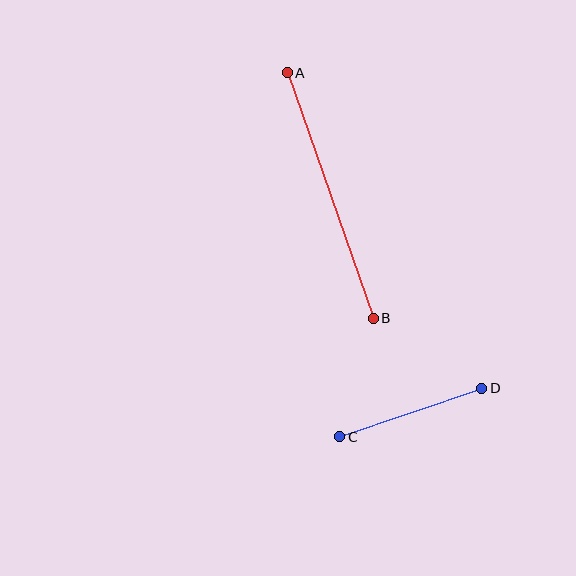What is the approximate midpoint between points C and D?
The midpoint is at approximately (411, 412) pixels.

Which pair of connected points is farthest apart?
Points A and B are farthest apart.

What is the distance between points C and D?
The distance is approximately 150 pixels.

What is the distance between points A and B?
The distance is approximately 260 pixels.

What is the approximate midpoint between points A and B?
The midpoint is at approximately (330, 196) pixels.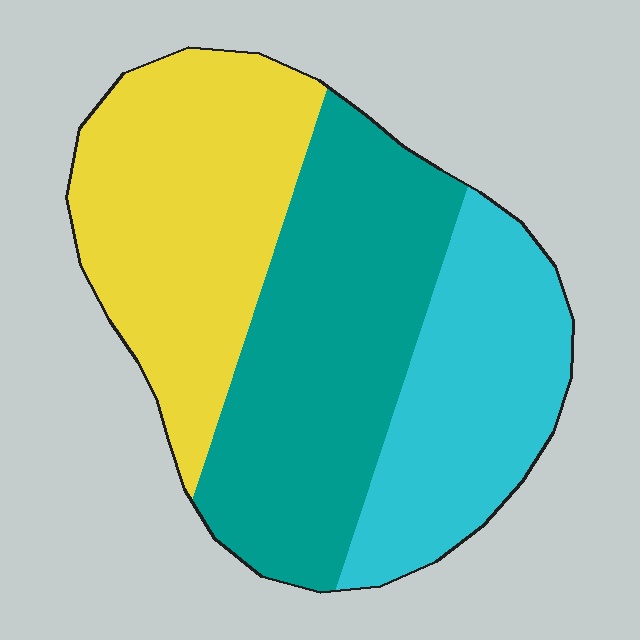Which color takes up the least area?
Cyan, at roughly 25%.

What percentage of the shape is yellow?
Yellow takes up between a quarter and a half of the shape.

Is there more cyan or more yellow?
Yellow.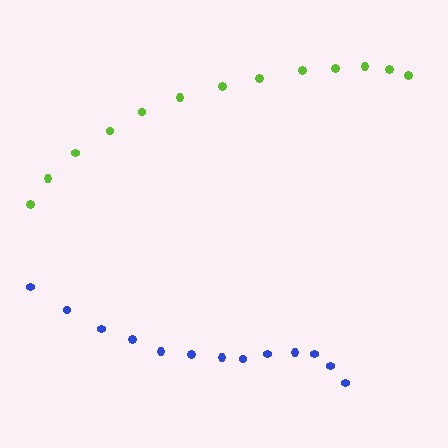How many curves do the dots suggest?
There are 2 distinct paths.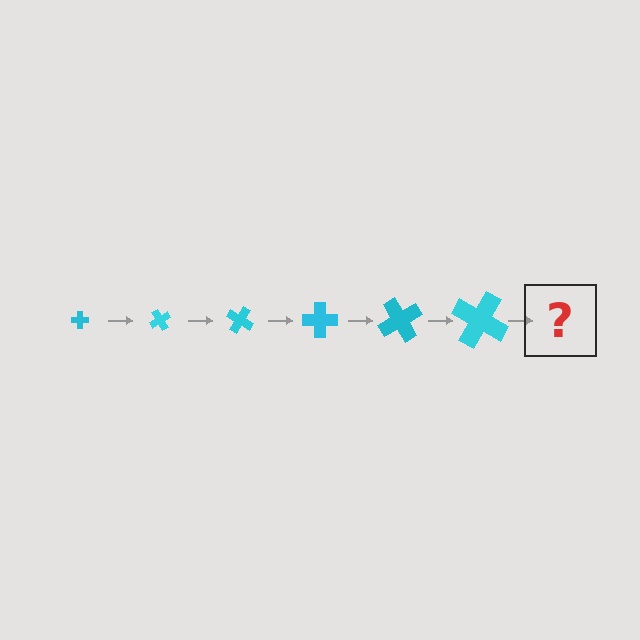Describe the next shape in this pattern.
It should be a cross, larger than the previous one and rotated 360 degrees from the start.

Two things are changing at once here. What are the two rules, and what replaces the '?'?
The two rules are that the cross grows larger each step and it rotates 60 degrees each step. The '?' should be a cross, larger than the previous one and rotated 360 degrees from the start.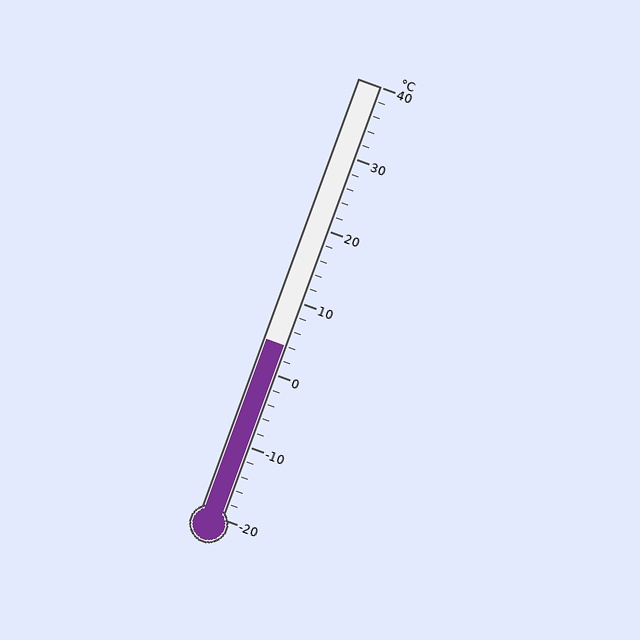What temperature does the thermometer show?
The thermometer shows approximately 4°C.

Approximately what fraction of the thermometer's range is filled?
The thermometer is filled to approximately 40% of its range.